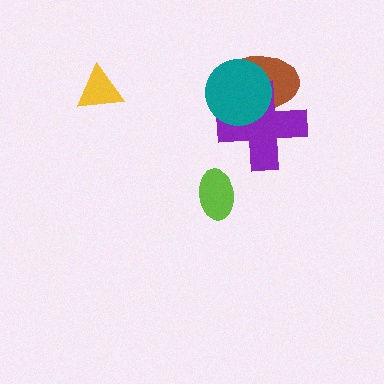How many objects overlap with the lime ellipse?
0 objects overlap with the lime ellipse.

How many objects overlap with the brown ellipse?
2 objects overlap with the brown ellipse.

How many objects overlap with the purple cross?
2 objects overlap with the purple cross.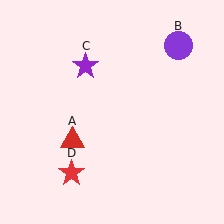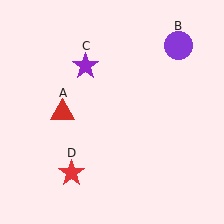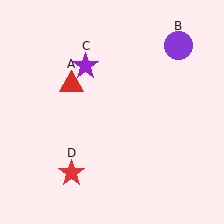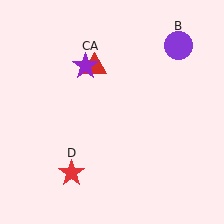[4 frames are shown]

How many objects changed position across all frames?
1 object changed position: red triangle (object A).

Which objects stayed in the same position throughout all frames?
Purple circle (object B) and purple star (object C) and red star (object D) remained stationary.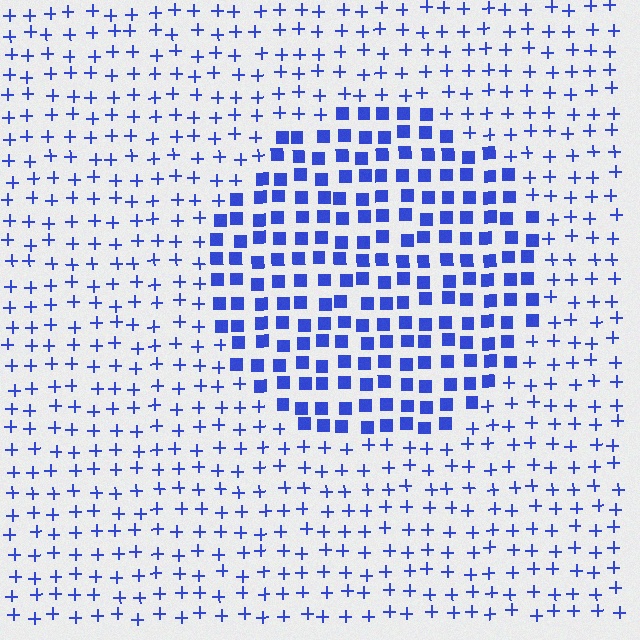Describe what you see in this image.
The image is filled with small blue elements arranged in a uniform grid. A circle-shaped region contains squares, while the surrounding area contains plus signs. The boundary is defined purely by the change in element shape.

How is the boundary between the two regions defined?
The boundary is defined by a change in element shape: squares inside vs. plus signs outside. All elements share the same color and spacing.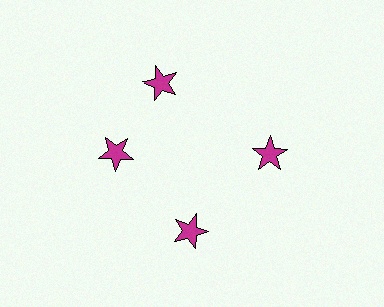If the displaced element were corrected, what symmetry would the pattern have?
It would have 4-fold rotational symmetry — the pattern would map onto itself every 90 degrees.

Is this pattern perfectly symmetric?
No. The 4 magenta stars are arranged in a ring, but one element near the 12 o'clock position is rotated out of alignment along the ring, breaking the 4-fold rotational symmetry.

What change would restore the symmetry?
The symmetry would be restored by rotating it back into even spacing with its neighbors so that all 4 stars sit at equal angles and equal distance from the center.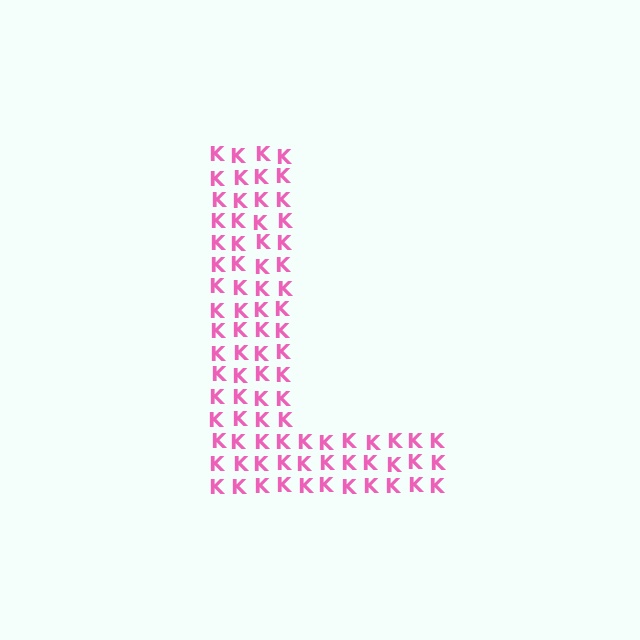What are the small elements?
The small elements are letter K's.